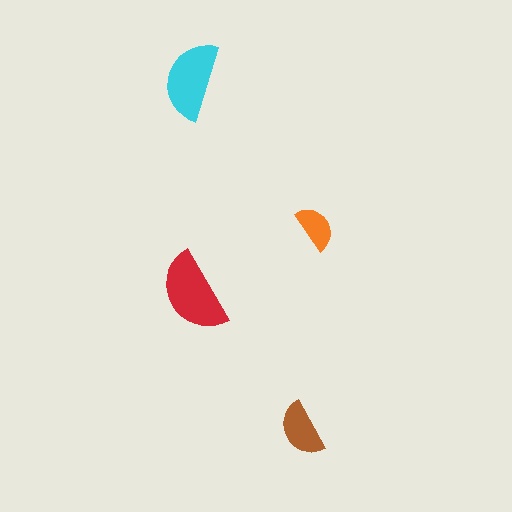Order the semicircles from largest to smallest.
the red one, the cyan one, the brown one, the orange one.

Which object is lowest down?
The brown semicircle is bottommost.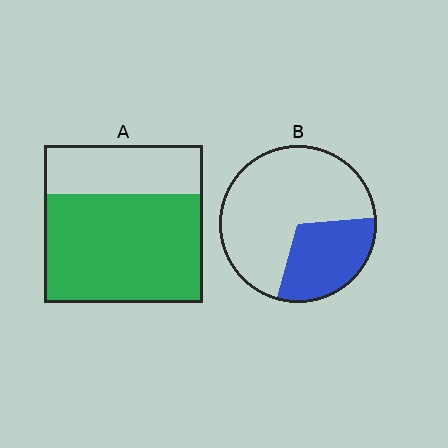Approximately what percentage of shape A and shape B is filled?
A is approximately 70% and B is approximately 30%.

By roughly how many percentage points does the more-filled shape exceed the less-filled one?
By roughly 40 percentage points (A over B).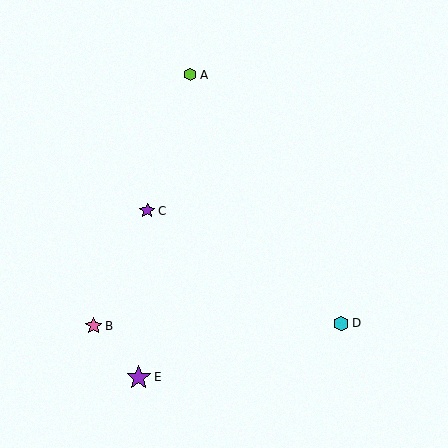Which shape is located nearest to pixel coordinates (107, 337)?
The pink star (labeled B) at (94, 326) is nearest to that location.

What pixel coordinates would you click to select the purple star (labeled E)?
Click at (139, 377) to select the purple star E.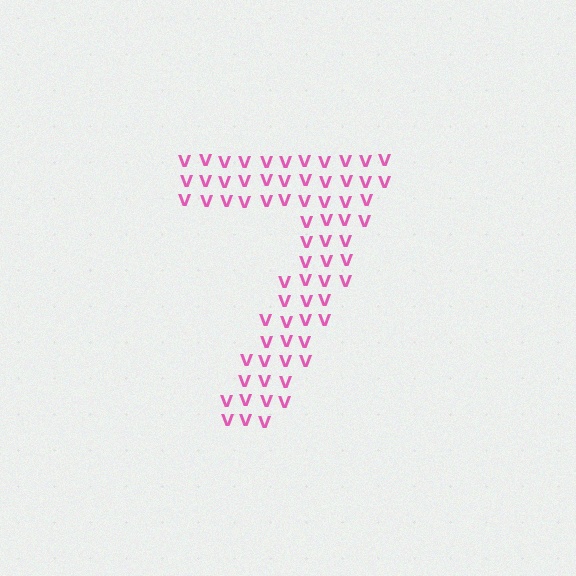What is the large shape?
The large shape is the digit 7.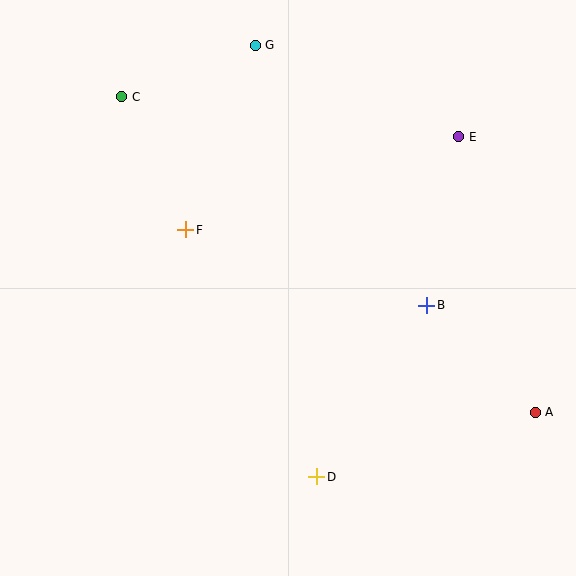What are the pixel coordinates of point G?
Point G is at (255, 45).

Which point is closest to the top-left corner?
Point C is closest to the top-left corner.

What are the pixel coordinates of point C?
Point C is at (122, 97).